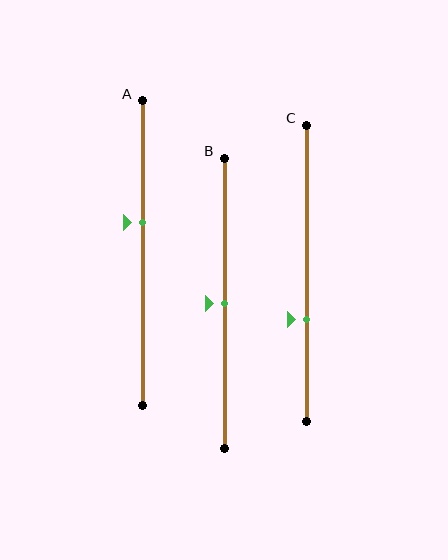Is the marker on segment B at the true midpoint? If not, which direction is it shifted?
Yes, the marker on segment B is at the true midpoint.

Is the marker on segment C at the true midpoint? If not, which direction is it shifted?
No, the marker on segment C is shifted downward by about 16% of the segment length.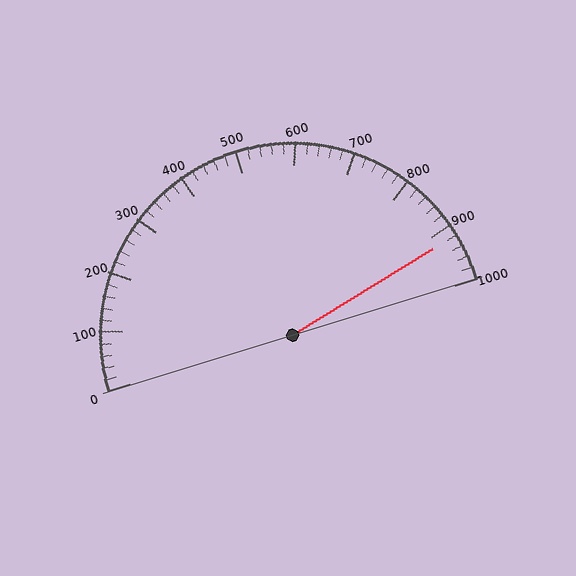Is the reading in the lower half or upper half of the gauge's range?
The reading is in the upper half of the range (0 to 1000).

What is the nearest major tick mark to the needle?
The nearest major tick mark is 900.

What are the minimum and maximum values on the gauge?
The gauge ranges from 0 to 1000.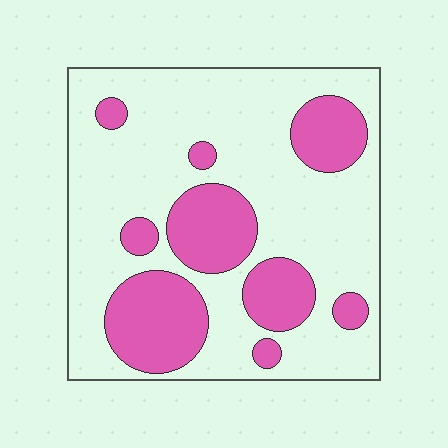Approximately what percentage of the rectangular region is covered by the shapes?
Approximately 30%.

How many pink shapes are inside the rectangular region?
9.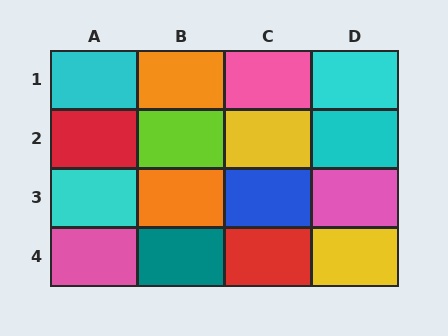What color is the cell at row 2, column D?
Cyan.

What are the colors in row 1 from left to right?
Cyan, orange, pink, cyan.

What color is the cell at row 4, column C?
Red.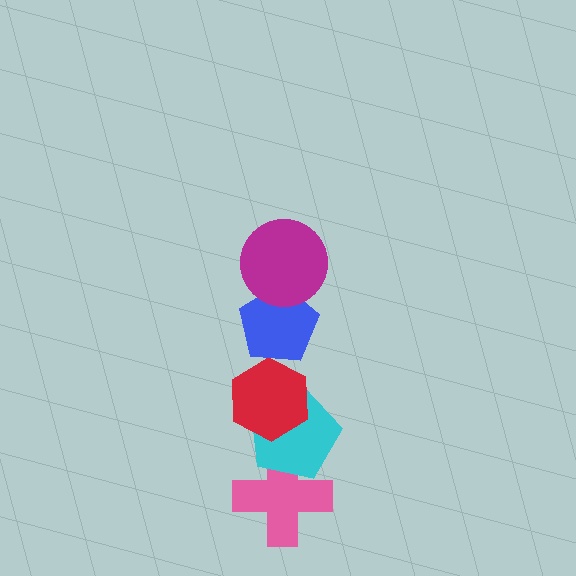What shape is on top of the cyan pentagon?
The red hexagon is on top of the cyan pentagon.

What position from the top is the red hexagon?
The red hexagon is 3rd from the top.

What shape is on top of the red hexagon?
The blue pentagon is on top of the red hexagon.